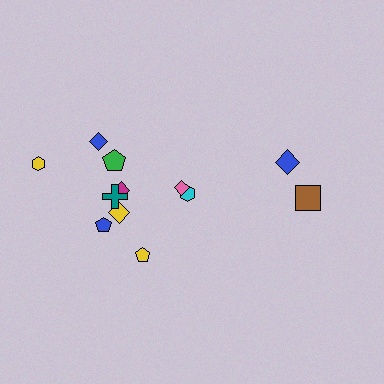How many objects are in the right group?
There are 4 objects.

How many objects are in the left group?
There are 8 objects.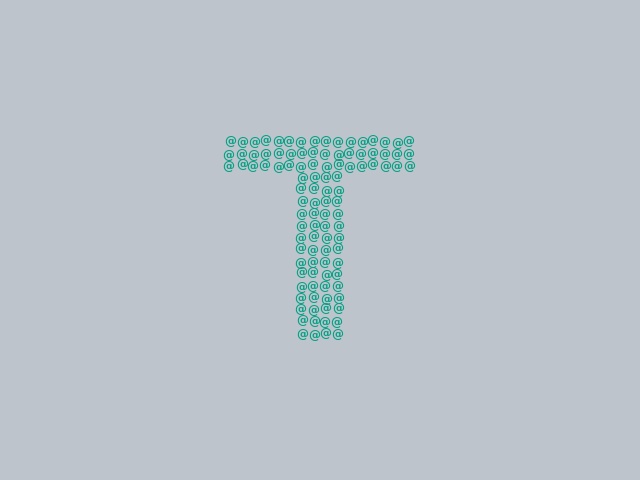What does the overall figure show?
The overall figure shows the letter T.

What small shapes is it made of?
It is made of small at signs.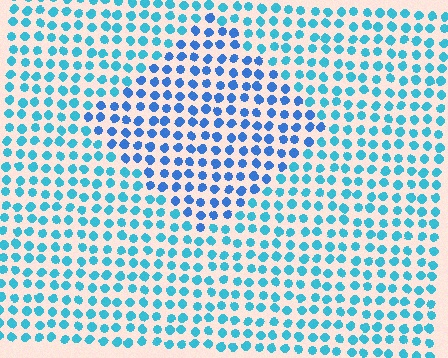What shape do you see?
I see a diamond.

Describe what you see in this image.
The image is filled with small cyan elements in a uniform arrangement. A diamond-shaped region is visible where the elements are tinted to a slightly different hue, forming a subtle color boundary.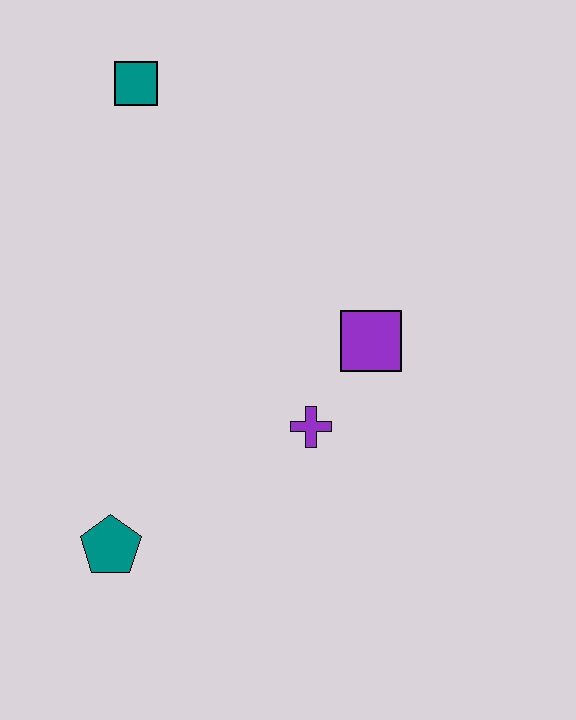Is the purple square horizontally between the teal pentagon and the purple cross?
No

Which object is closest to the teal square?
The purple square is closest to the teal square.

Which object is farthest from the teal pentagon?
The teal square is farthest from the teal pentagon.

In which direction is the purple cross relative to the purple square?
The purple cross is below the purple square.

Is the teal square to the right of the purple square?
No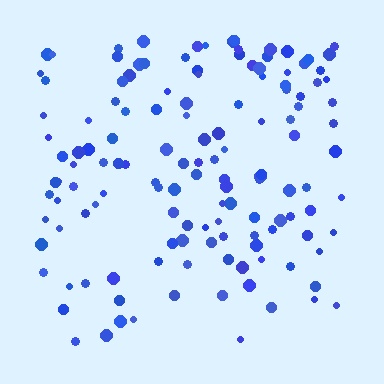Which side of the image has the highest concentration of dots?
The top.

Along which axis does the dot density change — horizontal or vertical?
Vertical.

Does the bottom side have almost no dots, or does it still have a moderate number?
Still a moderate number, just noticeably fewer than the top.